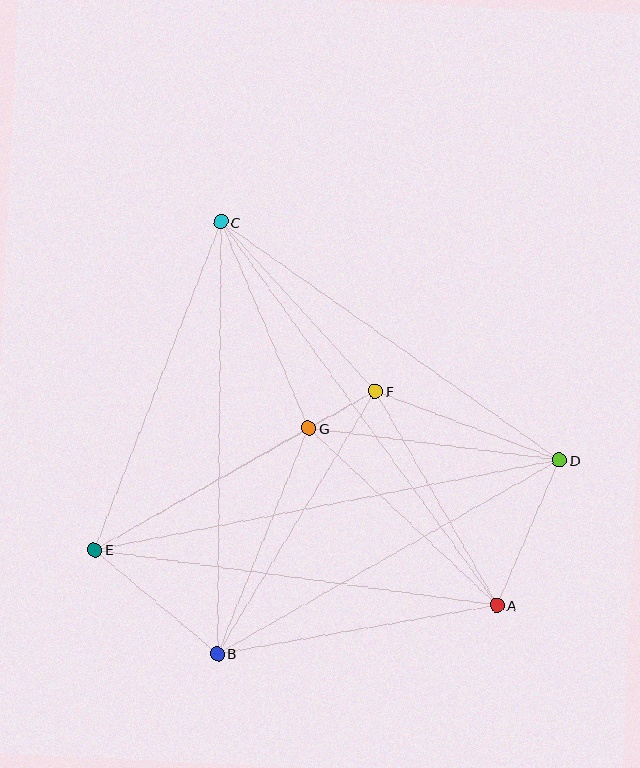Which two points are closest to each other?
Points F and G are closest to each other.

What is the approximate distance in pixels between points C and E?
The distance between C and E is approximately 351 pixels.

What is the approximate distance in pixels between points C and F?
The distance between C and F is approximately 229 pixels.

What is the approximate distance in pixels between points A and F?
The distance between A and F is approximately 246 pixels.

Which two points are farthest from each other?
Points D and E are farthest from each other.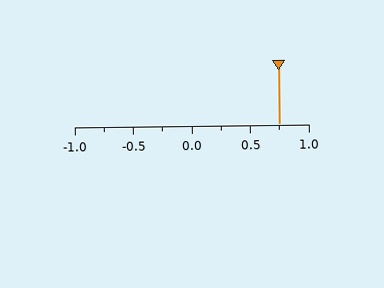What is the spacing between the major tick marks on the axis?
The major ticks are spaced 0.5 apart.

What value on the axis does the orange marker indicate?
The marker indicates approximately 0.75.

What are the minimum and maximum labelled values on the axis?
The axis runs from -1.0 to 1.0.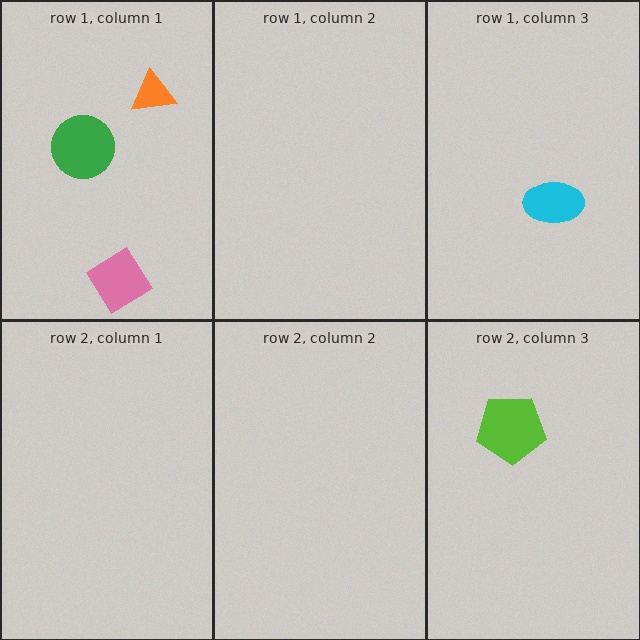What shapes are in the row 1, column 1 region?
The pink diamond, the orange triangle, the green circle.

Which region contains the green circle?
The row 1, column 1 region.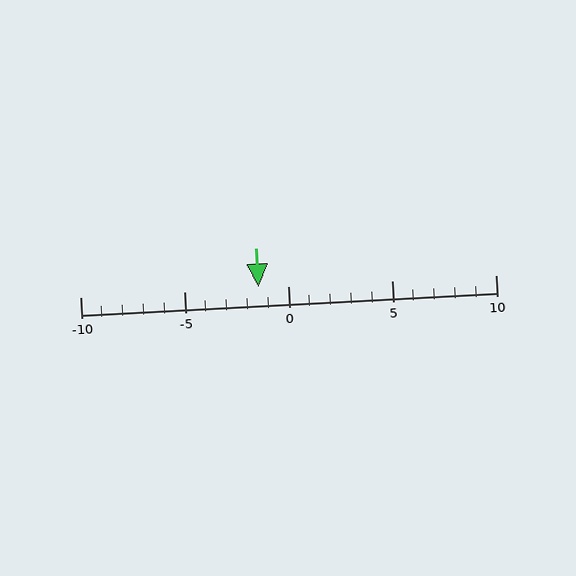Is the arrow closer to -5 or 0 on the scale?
The arrow is closer to 0.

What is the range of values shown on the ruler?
The ruler shows values from -10 to 10.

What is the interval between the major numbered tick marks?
The major tick marks are spaced 5 units apart.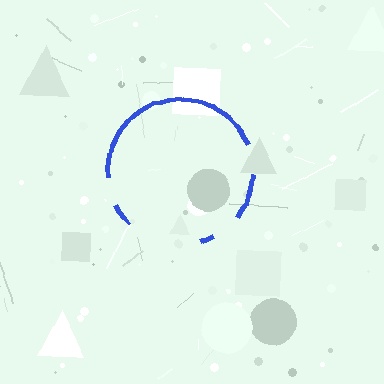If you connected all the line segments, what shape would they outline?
They would outline a circle.